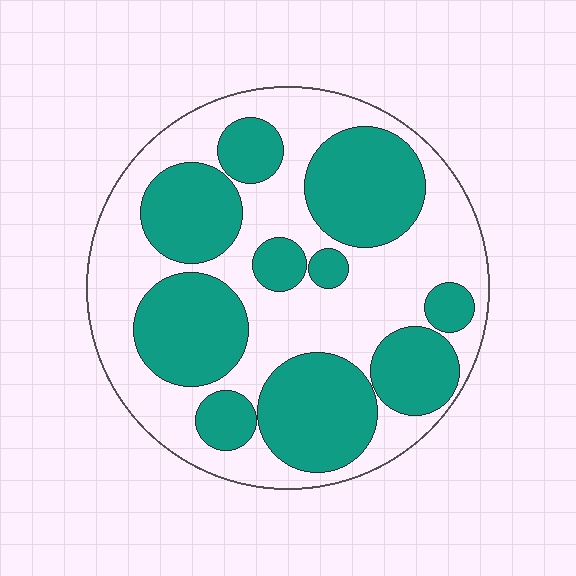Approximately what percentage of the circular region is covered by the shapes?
Approximately 45%.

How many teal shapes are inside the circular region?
10.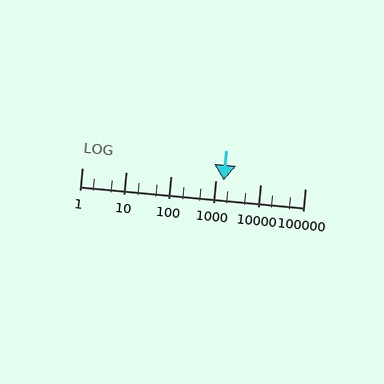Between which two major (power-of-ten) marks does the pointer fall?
The pointer is between 1000 and 10000.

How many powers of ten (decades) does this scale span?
The scale spans 5 decades, from 1 to 100000.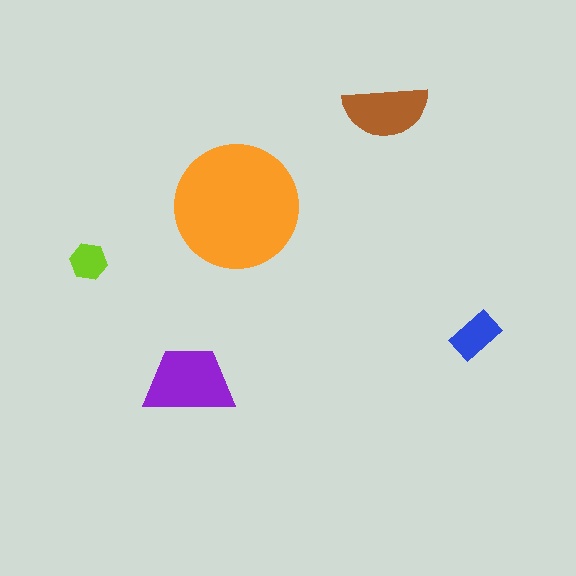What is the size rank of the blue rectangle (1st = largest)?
4th.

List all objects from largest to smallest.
The orange circle, the purple trapezoid, the brown semicircle, the blue rectangle, the lime hexagon.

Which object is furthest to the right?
The blue rectangle is rightmost.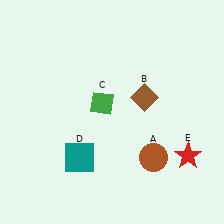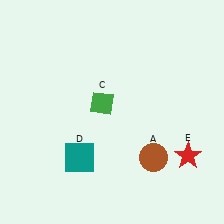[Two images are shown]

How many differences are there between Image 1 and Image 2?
There is 1 difference between the two images.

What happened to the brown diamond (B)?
The brown diamond (B) was removed in Image 2. It was in the top-right area of Image 1.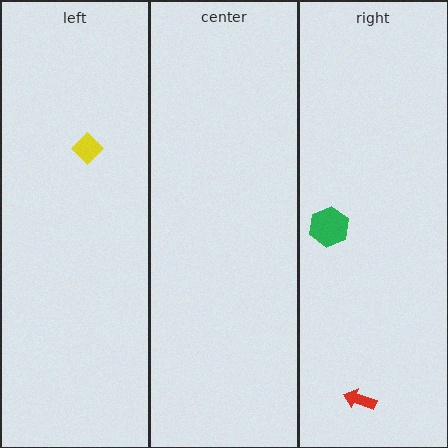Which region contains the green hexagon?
The right region.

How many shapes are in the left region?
1.